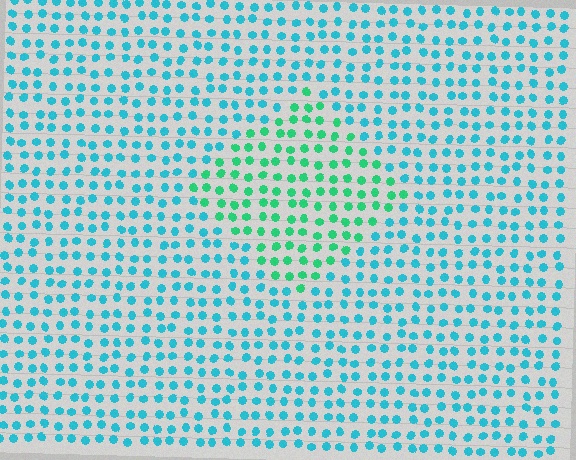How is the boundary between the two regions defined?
The boundary is defined purely by a slight shift in hue (about 38 degrees). Spacing, size, and orientation are identical on both sides.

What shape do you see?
I see a diamond.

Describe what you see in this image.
The image is filled with small cyan elements in a uniform arrangement. A diamond-shaped region is visible where the elements are tinted to a slightly different hue, forming a subtle color boundary.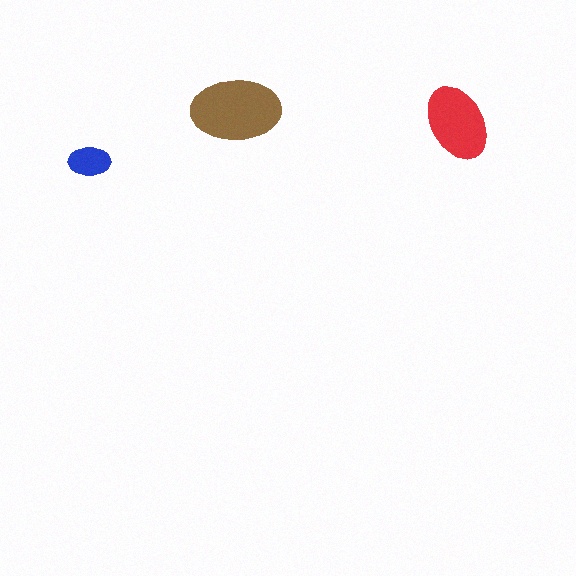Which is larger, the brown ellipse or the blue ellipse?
The brown one.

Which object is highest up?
The brown ellipse is topmost.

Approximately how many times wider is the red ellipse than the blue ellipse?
About 2 times wider.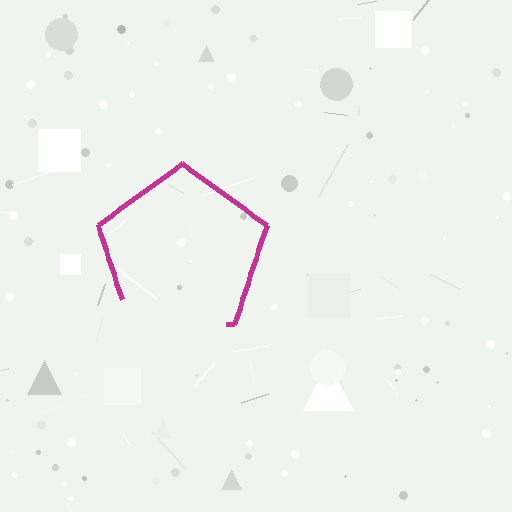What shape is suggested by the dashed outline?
The dashed outline suggests a pentagon.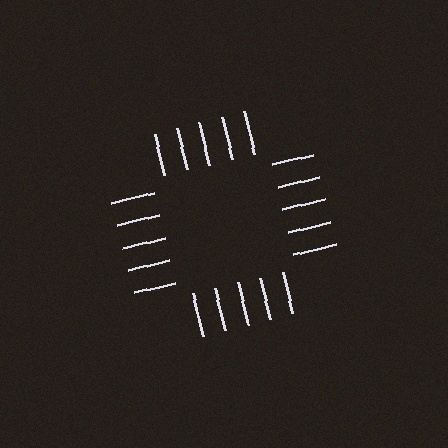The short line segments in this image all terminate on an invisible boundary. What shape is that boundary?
An illusory square — the line segments terminate on its edges but no continuous stroke is drawn.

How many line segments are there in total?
20 — 5 along each of the 4 edges.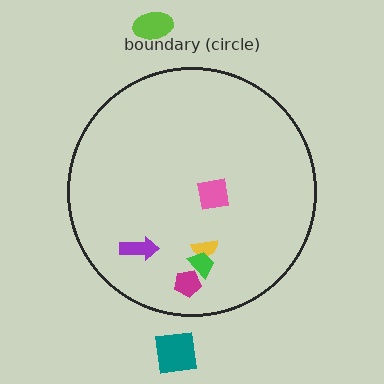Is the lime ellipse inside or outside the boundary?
Outside.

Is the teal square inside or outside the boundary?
Outside.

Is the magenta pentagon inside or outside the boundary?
Inside.